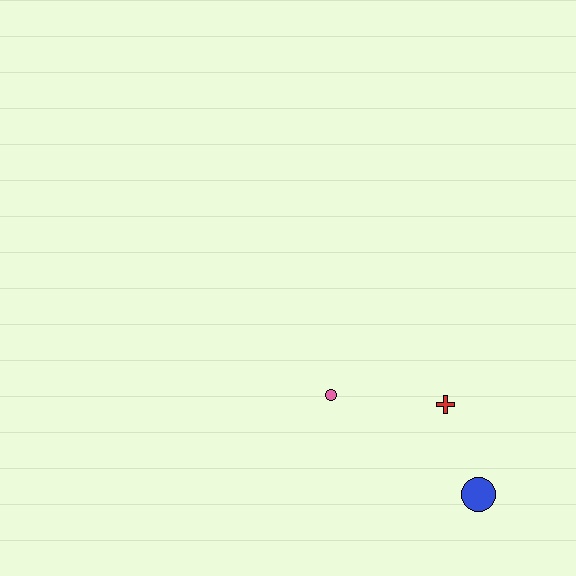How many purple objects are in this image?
There are no purple objects.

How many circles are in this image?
There are 2 circles.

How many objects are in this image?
There are 3 objects.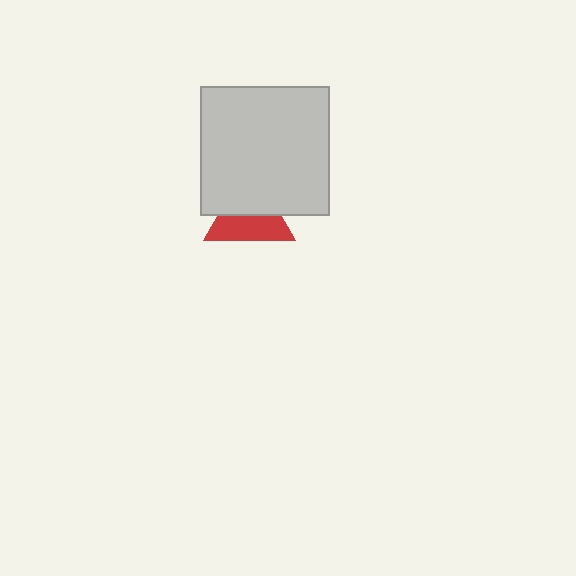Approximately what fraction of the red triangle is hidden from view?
Roughly 47% of the red triangle is hidden behind the light gray square.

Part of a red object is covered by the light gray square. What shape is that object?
It is a triangle.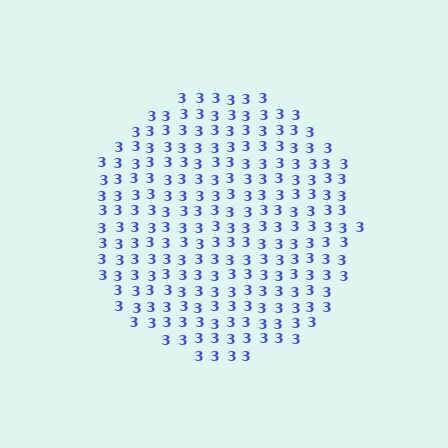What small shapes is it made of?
It is made of small digit 3's.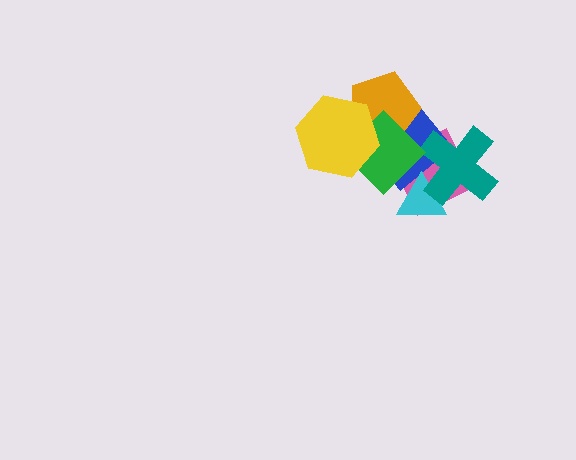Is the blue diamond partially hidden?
Yes, it is partially covered by another shape.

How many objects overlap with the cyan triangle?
3 objects overlap with the cyan triangle.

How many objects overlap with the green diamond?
5 objects overlap with the green diamond.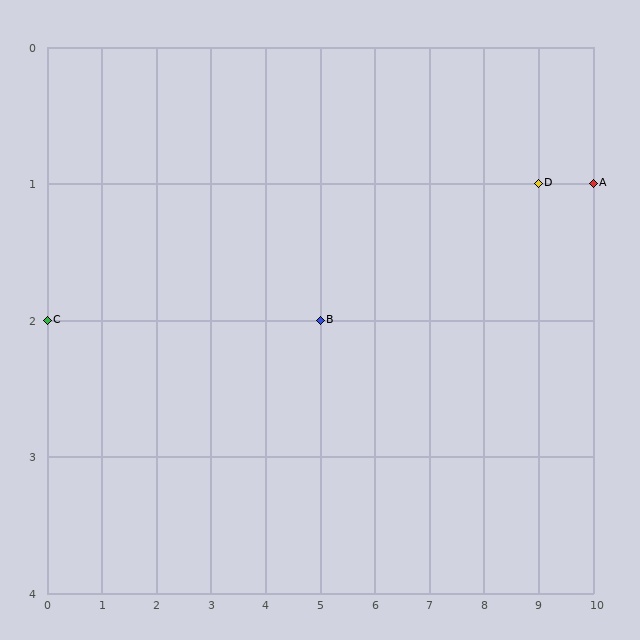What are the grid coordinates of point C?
Point C is at grid coordinates (0, 2).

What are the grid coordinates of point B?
Point B is at grid coordinates (5, 2).